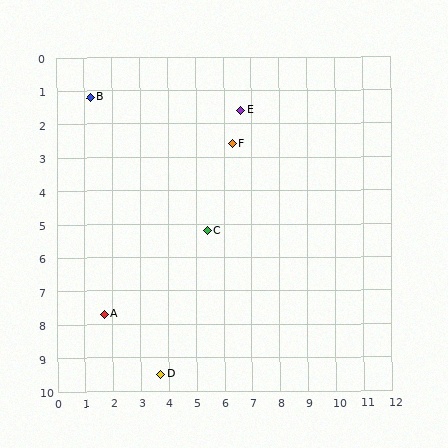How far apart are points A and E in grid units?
Points A and E are about 7.8 grid units apart.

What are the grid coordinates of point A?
Point A is at approximately (1.7, 7.7).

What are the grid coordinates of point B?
Point B is at approximately (1.2, 1.2).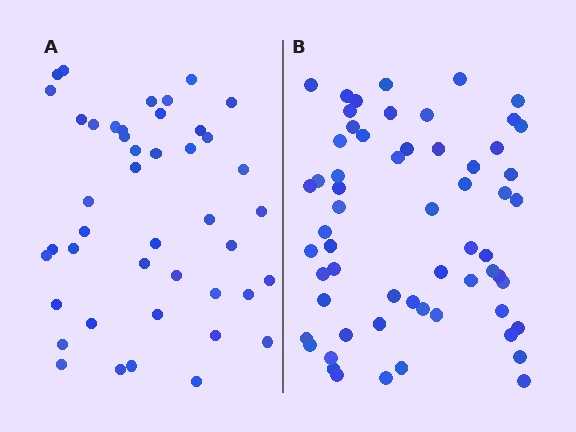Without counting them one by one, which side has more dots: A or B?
Region B (the right region) has more dots.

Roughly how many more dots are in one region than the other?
Region B has approximately 15 more dots than region A.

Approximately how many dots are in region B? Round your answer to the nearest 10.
About 60 dots.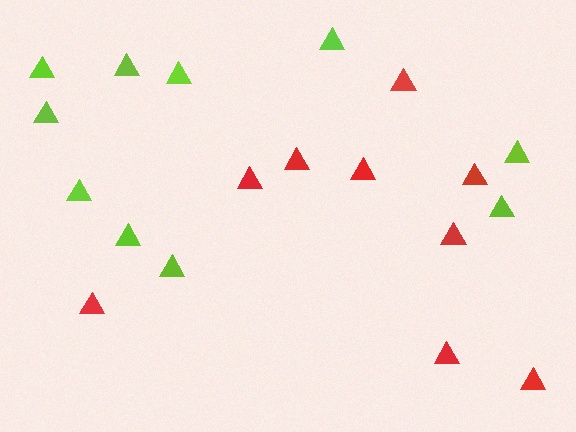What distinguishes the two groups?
There are 2 groups: one group of red triangles (9) and one group of lime triangles (10).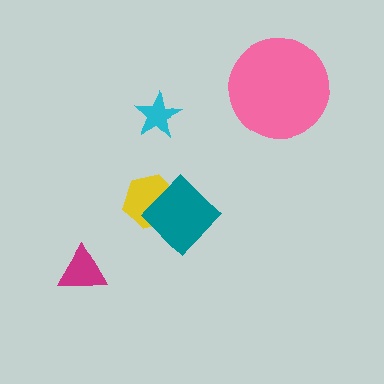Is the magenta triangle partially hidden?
No, no other shape covers it.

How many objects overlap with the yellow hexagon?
1 object overlaps with the yellow hexagon.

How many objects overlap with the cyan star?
0 objects overlap with the cyan star.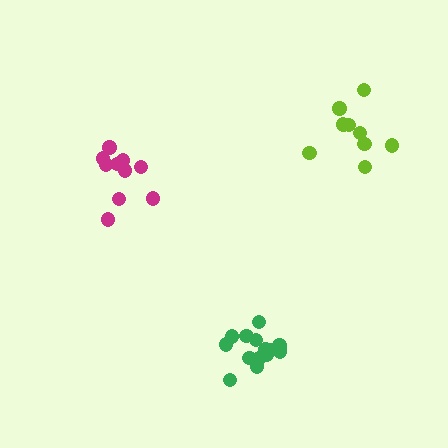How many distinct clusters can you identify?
There are 3 distinct clusters.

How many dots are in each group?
Group 1: 15 dots, Group 2: 10 dots, Group 3: 10 dots (35 total).